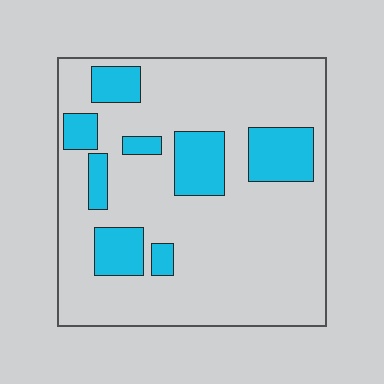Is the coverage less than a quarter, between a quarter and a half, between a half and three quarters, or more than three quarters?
Less than a quarter.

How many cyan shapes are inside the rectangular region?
8.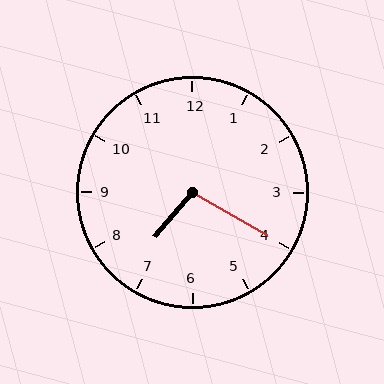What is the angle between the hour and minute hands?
Approximately 100 degrees.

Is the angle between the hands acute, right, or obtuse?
It is obtuse.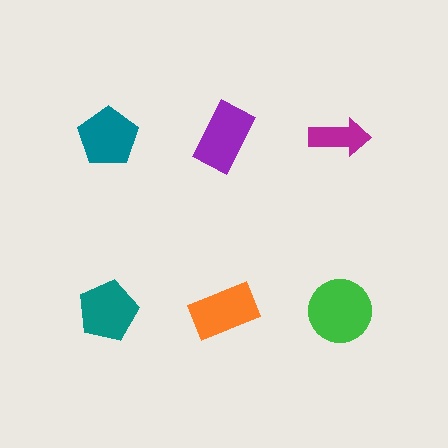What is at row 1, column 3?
A magenta arrow.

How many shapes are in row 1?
3 shapes.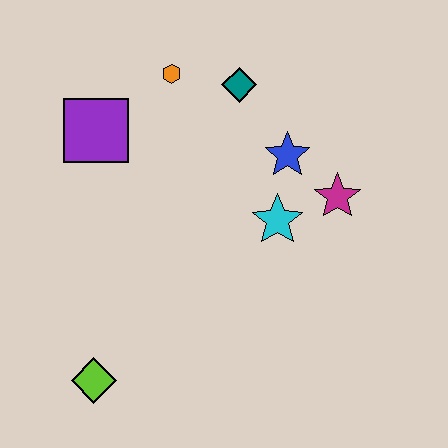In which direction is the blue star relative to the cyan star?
The blue star is above the cyan star.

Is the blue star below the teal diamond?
Yes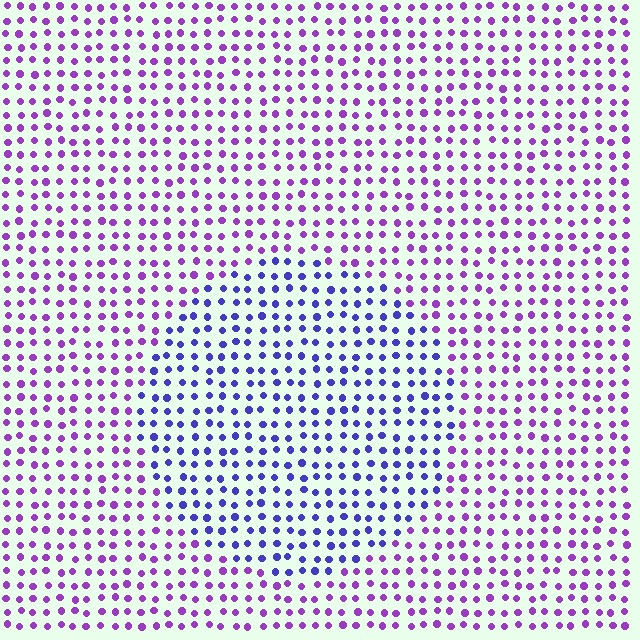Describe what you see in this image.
The image is filled with small purple elements in a uniform arrangement. A circle-shaped region is visible where the elements are tinted to a slightly different hue, forming a subtle color boundary.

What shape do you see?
I see a circle.